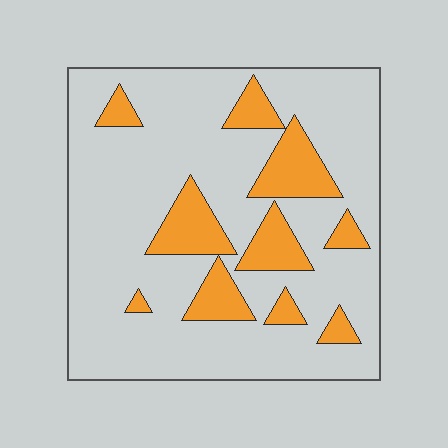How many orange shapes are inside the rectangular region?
10.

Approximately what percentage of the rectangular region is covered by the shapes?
Approximately 20%.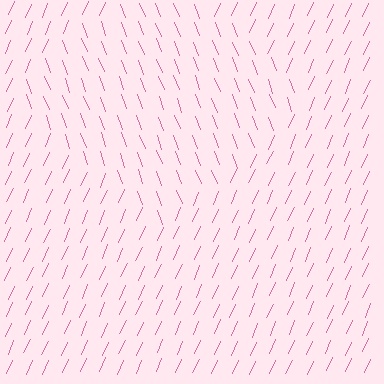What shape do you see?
I see a diamond.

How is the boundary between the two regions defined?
The boundary is defined purely by a change in line orientation (approximately 45 degrees difference). All lines are the same color and thickness.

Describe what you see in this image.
The image is filled with small pink line segments. A diamond region in the image has lines oriented differently from the surrounding lines, creating a visible texture boundary.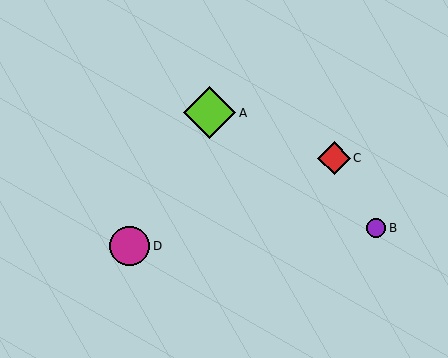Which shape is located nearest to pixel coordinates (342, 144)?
The red diamond (labeled C) at (334, 158) is nearest to that location.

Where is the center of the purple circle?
The center of the purple circle is at (376, 228).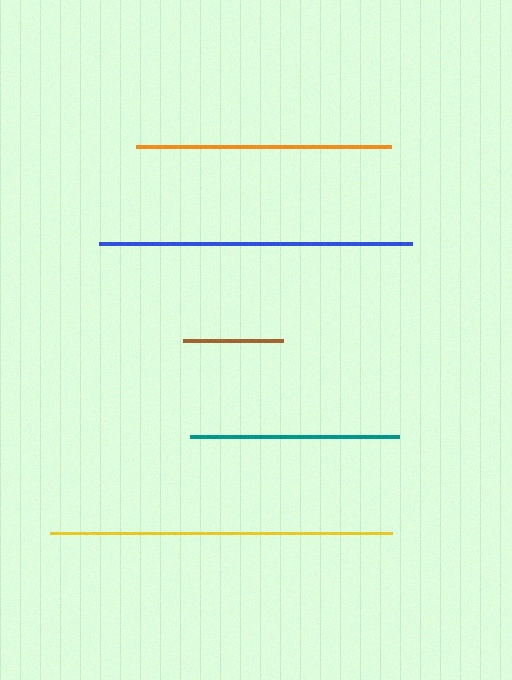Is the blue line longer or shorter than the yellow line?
The yellow line is longer than the blue line.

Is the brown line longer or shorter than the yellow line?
The yellow line is longer than the brown line.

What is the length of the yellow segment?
The yellow segment is approximately 342 pixels long.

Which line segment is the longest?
The yellow line is the longest at approximately 342 pixels.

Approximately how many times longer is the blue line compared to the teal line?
The blue line is approximately 1.5 times the length of the teal line.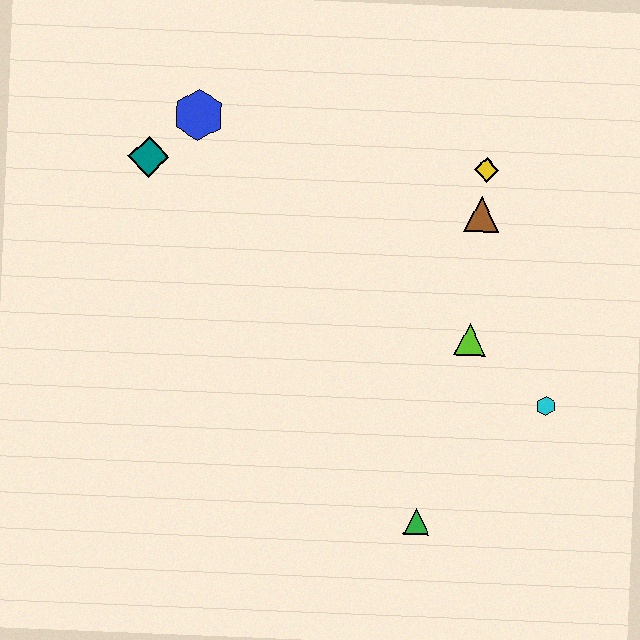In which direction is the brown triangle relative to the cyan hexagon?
The brown triangle is above the cyan hexagon.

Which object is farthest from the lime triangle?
The teal diamond is farthest from the lime triangle.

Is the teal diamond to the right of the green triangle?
No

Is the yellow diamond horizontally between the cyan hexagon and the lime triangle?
Yes